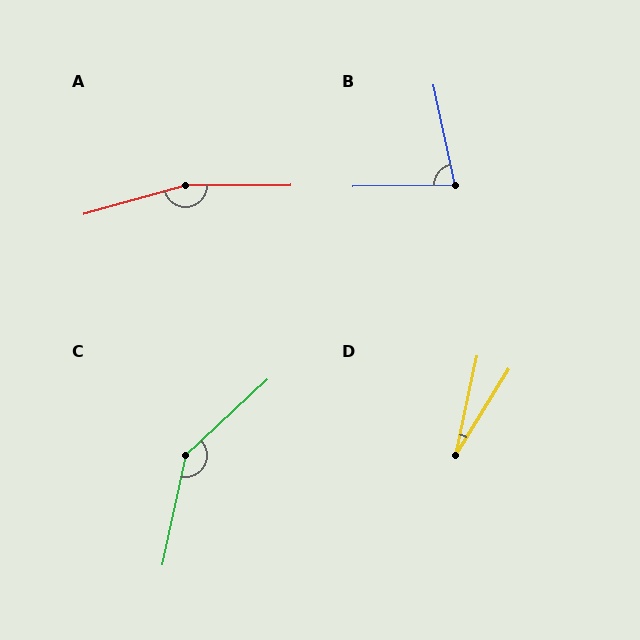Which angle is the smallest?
D, at approximately 20 degrees.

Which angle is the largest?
A, at approximately 165 degrees.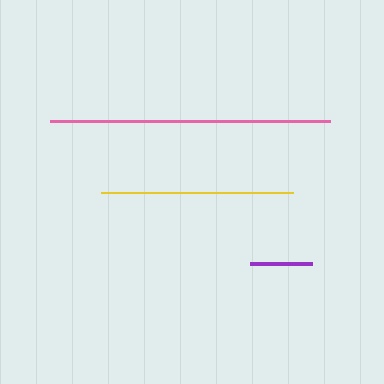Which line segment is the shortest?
The purple line is the shortest at approximately 61 pixels.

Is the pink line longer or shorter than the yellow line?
The pink line is longer than the yellow line.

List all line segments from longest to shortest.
From longest to shortest: pink, yellow, purple.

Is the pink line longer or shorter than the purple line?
The pink line is longer than the purple line.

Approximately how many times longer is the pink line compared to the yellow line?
The pink line is approximately 1.5 times the length of the yellow line.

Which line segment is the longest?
The pink line is the longest at approximately 281 pixels.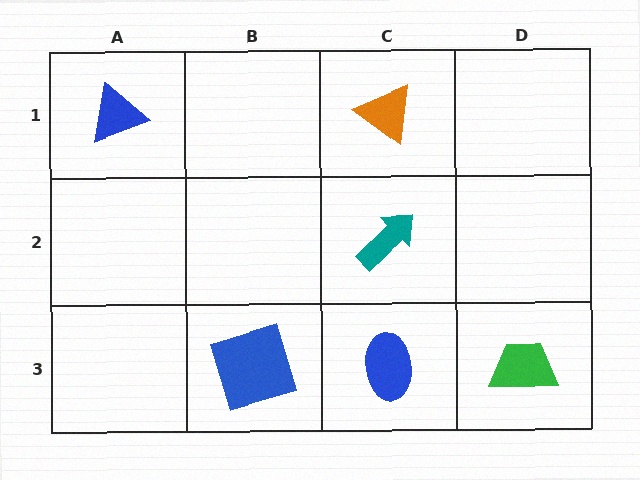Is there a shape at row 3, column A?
No, that cell is empty.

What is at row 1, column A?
A blue triangle.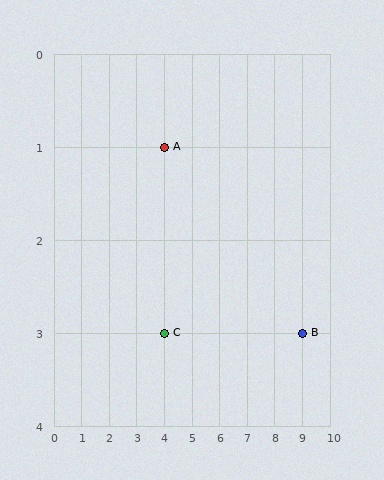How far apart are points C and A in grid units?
Points C and A are 2 rows apart.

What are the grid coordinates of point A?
Point A is at grid coordinates (4, 1).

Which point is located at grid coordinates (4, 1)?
Point A is at (4, 1).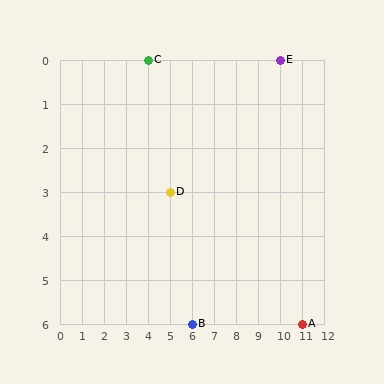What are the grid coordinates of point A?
Point A is at grid coordinates (11, 6).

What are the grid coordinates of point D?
Point D is at grid coordinates (5, 3).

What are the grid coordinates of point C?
Point C is at grid coordinates (4, 0).